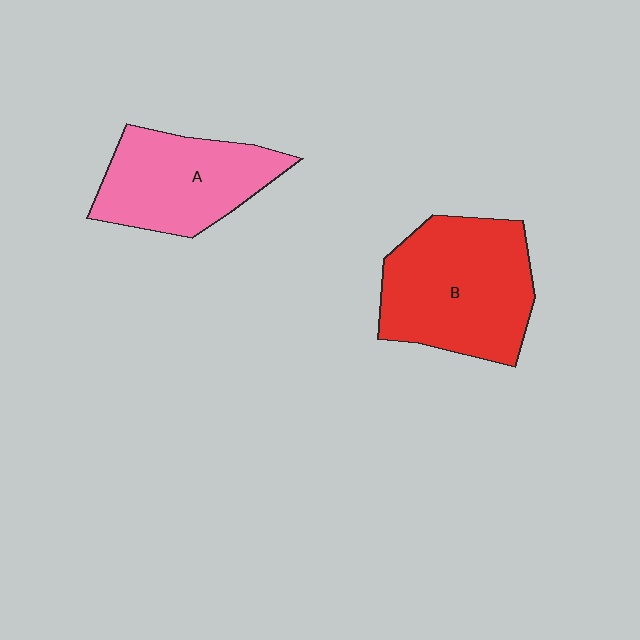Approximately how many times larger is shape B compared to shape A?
Approximately 1.3 times.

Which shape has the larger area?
Shape B (red).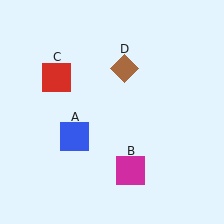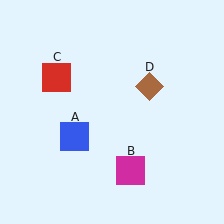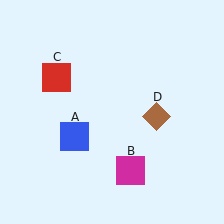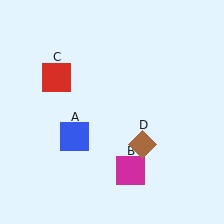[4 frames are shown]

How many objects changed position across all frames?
1 object changed position: brown diamond (object D).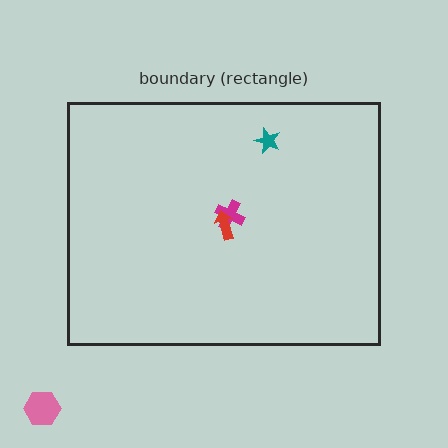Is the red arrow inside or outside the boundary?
Inside.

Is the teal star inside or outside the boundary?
Inside.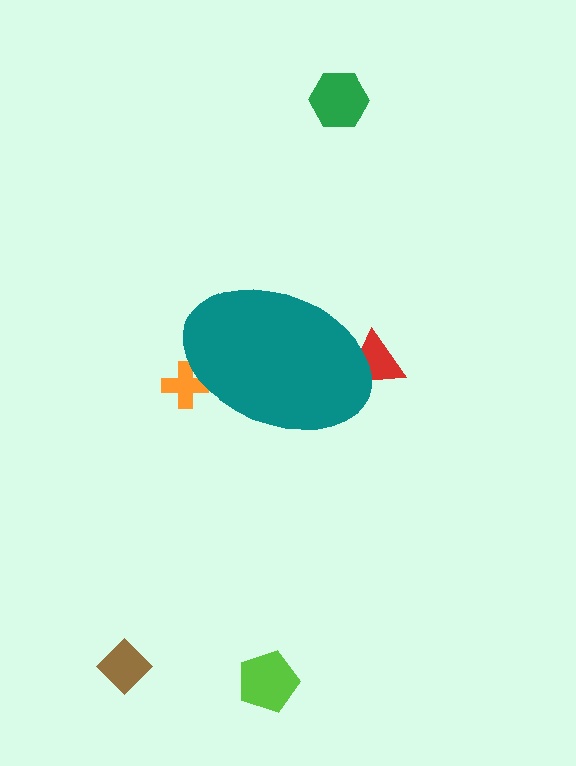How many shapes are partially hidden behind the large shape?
2 shapes are partially hidden.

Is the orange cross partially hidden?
Yes, the orange cross is partially hidden behind the teal ellipse.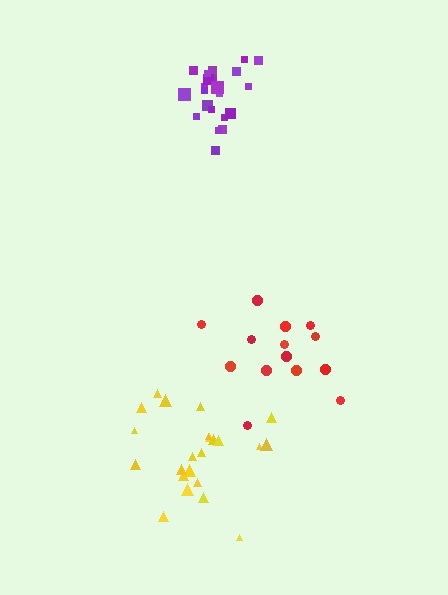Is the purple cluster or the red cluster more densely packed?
Purple.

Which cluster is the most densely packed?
Purple.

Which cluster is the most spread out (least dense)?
Red.